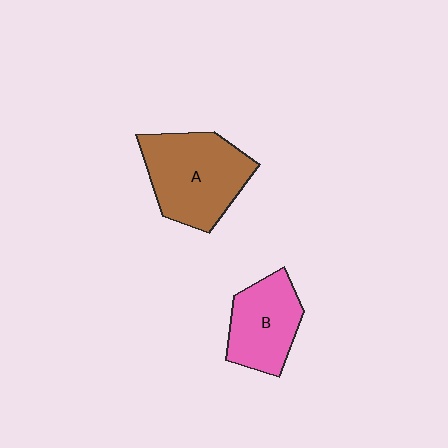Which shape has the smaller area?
Shape B (pink).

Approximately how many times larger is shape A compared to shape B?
Approximately 1.4 times.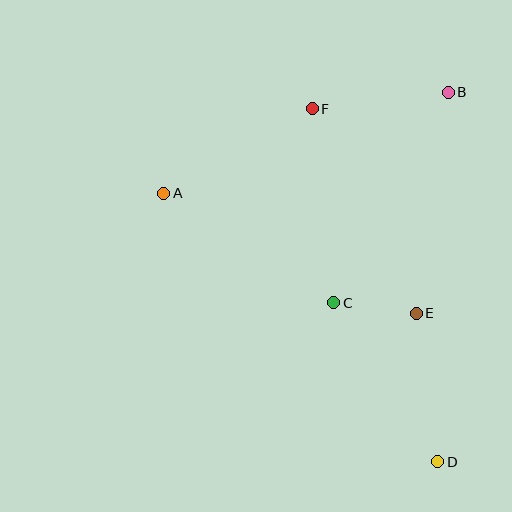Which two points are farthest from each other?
Points A and D are farthest from each other.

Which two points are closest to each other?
Points C and E are closest to each other.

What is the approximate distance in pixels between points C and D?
The distance between C and D is approximately 190 pixels.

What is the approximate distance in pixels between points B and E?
The distance between B and E is approximately 223 pixels.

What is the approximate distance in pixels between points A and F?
The distance between A and F is approximately 171 pixels.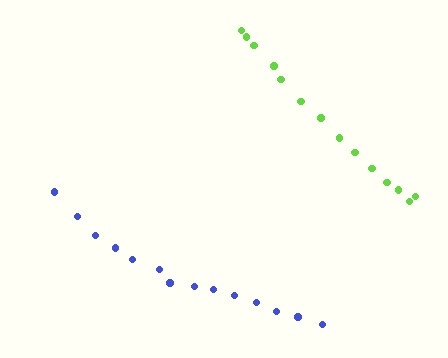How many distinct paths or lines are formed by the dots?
There are 2 distinct paths.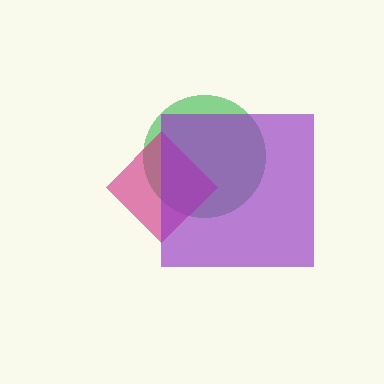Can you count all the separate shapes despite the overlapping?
Yes, there are 3 separate shapes.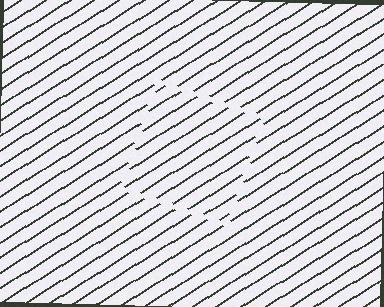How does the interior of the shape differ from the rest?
The interior of the shape contains the same grating, shifted by half a period — the contour is defined by the phase discontinuity where line-ends from the inner and outer gratings abut.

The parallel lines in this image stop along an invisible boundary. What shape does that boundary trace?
An illusory square. The interior of the shape contains the same grating, shifted by half a period — the contour is defined by the phase discontinuity where line-ends from the inner and outer gratings abut.